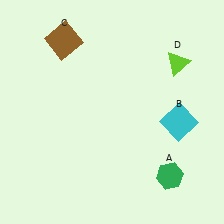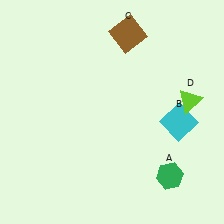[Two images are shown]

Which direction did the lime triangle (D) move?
The lime triangle (D) moved down.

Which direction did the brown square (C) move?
The brown square (C) moved right.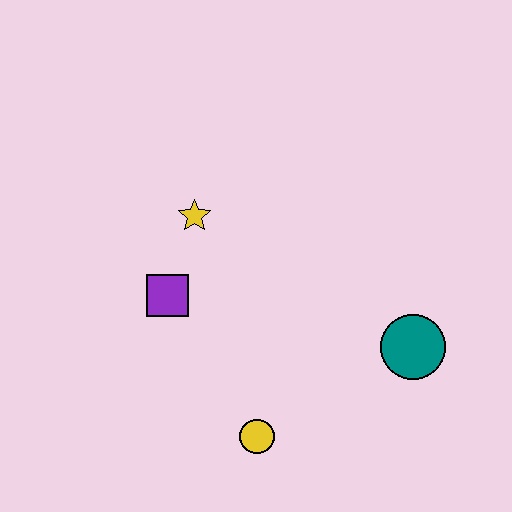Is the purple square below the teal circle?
No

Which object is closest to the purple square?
The yellow star is closest to the purple square.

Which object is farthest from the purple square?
The teal circle is farthest from the purple square.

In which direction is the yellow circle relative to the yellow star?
The yellow circle is below the yellow star.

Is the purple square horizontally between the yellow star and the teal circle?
No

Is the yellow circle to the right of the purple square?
Yes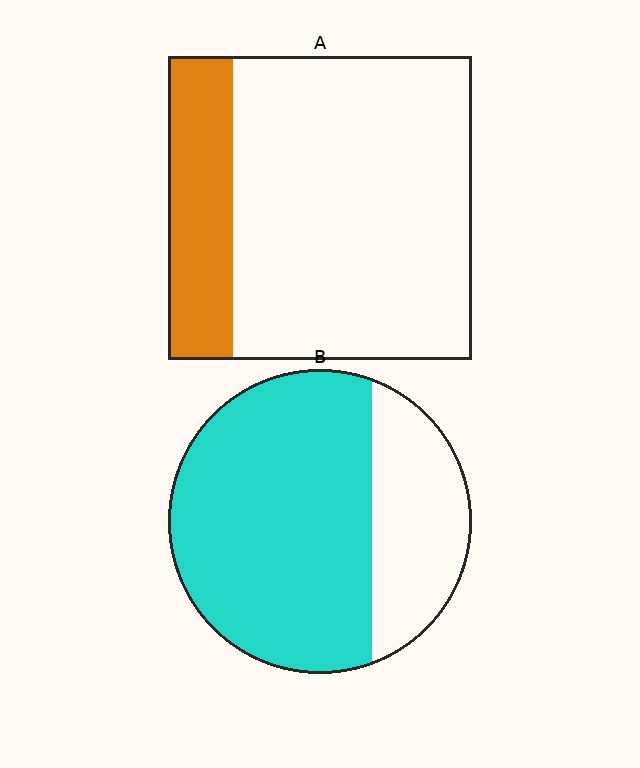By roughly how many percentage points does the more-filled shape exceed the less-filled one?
By roughly 50 percentage points (B over A).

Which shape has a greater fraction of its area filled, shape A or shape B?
Shape B.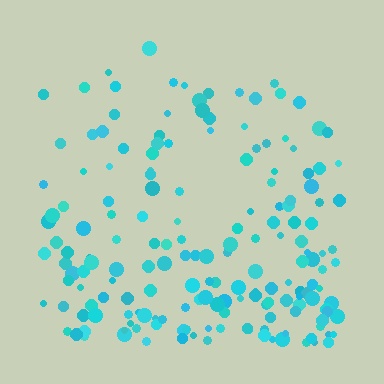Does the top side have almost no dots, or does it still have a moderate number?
Still a moderate number, just noticeably fewer than the bottom.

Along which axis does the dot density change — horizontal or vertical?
Vertical.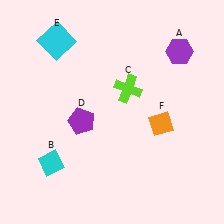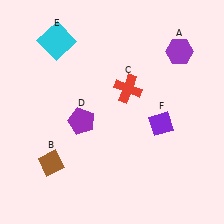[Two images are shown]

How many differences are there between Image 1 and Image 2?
There are 3 differences between the two images.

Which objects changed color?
B changed from cyan to brown. C changed from lime to red. F changed from orange to purple.